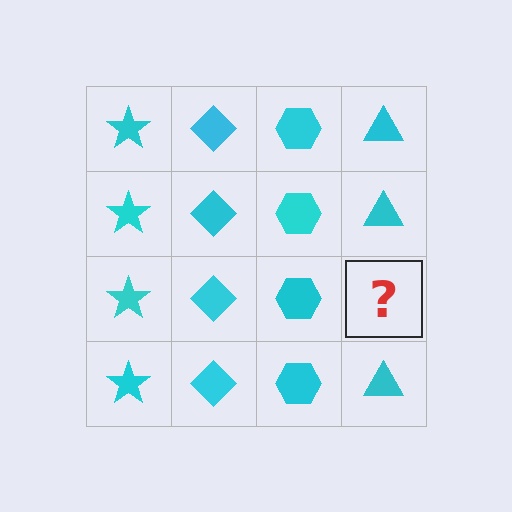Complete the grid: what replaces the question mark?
The question mark should be replaced with a cyan triangle.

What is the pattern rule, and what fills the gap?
The rule is that each column has a consistent shape. The gap should be filled with a cyan triangle.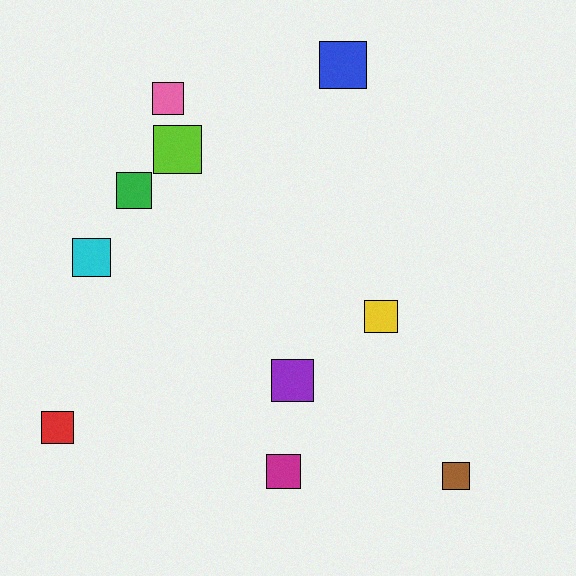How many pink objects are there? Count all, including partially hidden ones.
There is 1 pink object.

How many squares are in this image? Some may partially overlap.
There are 10 squares.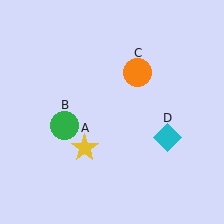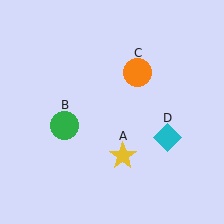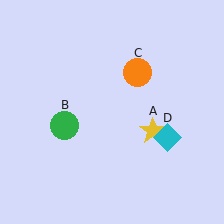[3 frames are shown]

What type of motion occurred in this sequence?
The yellow star (object A) rotated counterclockwise around the center of the scene.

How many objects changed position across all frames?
1 object changed position: yellow star (object A).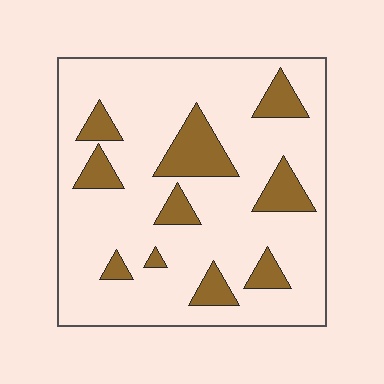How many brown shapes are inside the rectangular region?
10.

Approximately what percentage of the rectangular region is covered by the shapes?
Approximately 20%.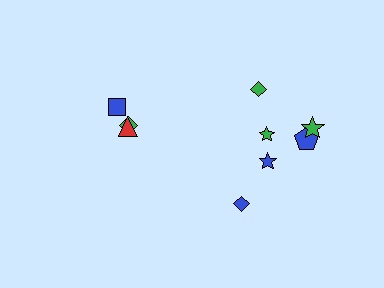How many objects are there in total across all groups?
There are 9 objects.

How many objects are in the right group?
There are 6 objects.